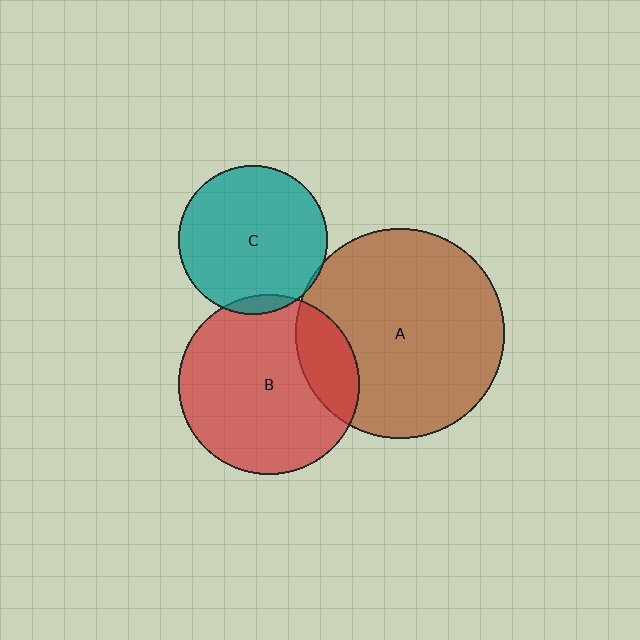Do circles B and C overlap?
Yes.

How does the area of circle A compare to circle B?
Approximately 1.4 times.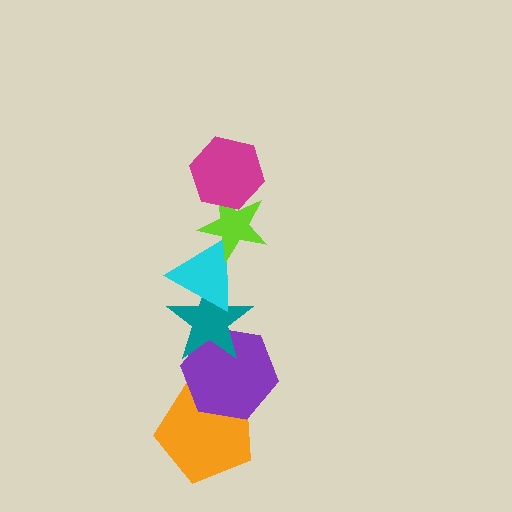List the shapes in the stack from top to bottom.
From top to bottom: the magenta hexagon, the lime star, the cyan triangle, the teal star, the purple hexagon, the orange pentagon.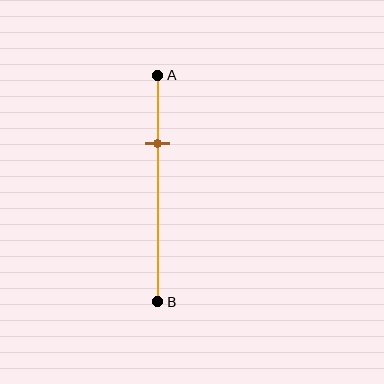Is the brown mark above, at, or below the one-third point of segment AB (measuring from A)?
The brown mark is above the one-third point of segment AB.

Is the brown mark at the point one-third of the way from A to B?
No, the mark is at about 30% from A, not at the 33% one-third point.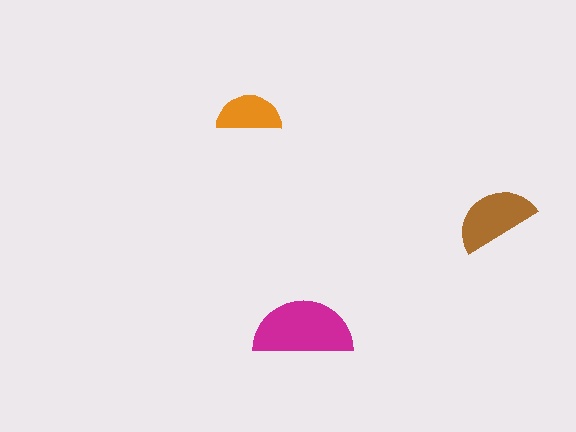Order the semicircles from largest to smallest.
the magenta one, the brown one, the orange one.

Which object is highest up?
The orange semicircle is topmost.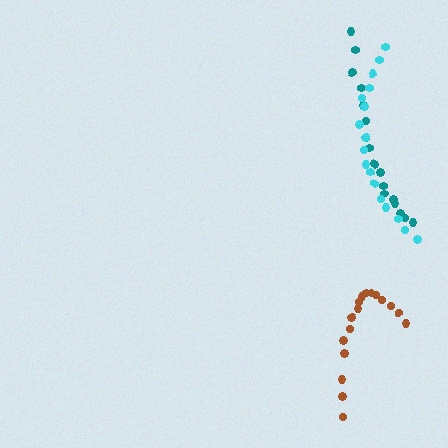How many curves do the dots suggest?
There are 3 distinct paths.